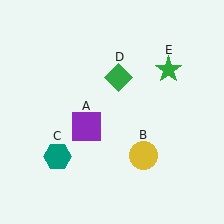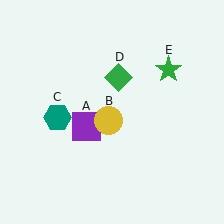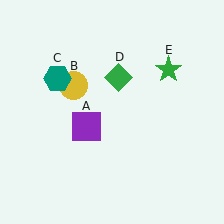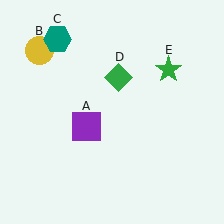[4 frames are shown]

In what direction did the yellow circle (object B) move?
The yellow circle (object B) moved up and to the left.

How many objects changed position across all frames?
2 objects changed position: yellow circle (object B), teal hexagon (object C).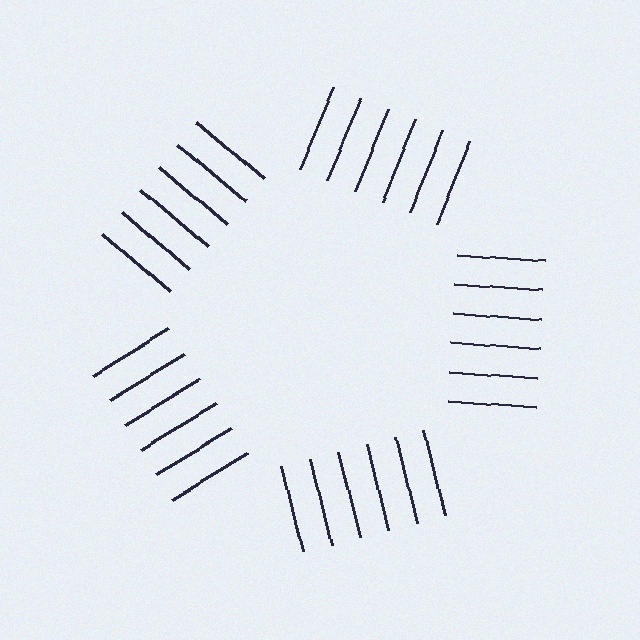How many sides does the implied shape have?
5 sides — the line-ends trace a pentagon.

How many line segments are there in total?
30 — 6 along each of the 5 edges.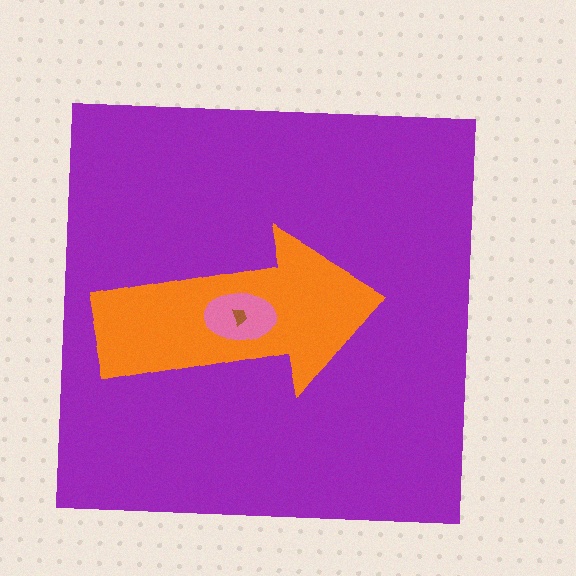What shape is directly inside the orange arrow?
The pink ellipse.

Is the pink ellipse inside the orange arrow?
Yes.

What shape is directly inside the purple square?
The orange arrow.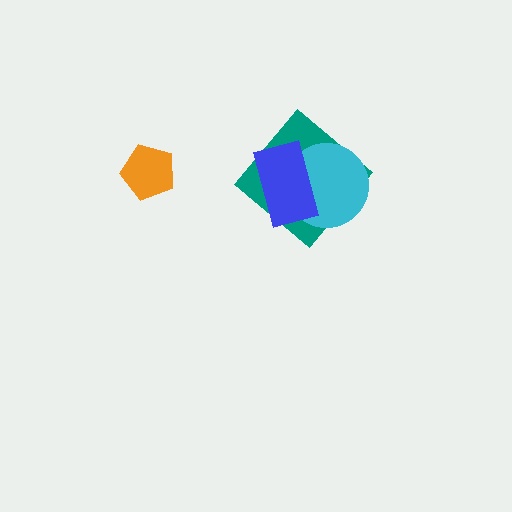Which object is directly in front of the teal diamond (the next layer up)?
The cyan circle is directly in front of the teal diamond.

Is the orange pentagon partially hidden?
No, no other shape covers it.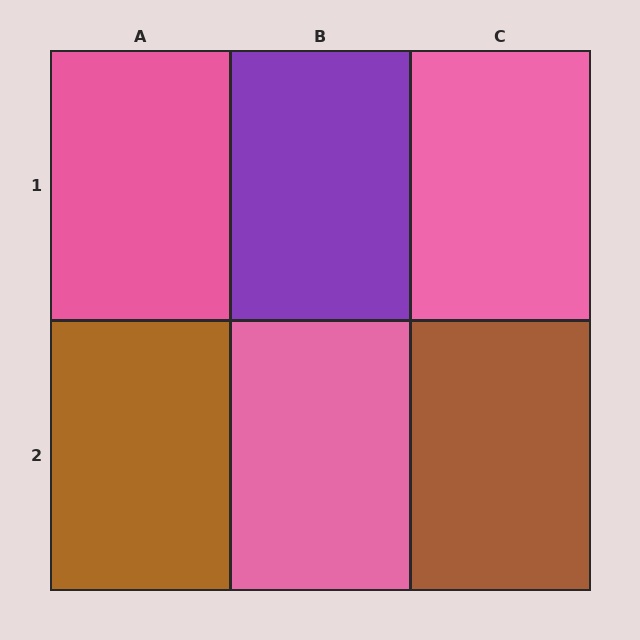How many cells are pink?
3 cells are pink.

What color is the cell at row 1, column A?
Pink.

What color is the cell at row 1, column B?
Purple.